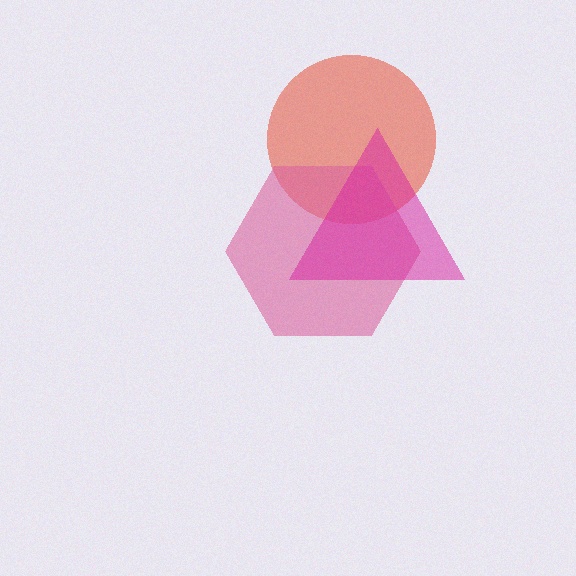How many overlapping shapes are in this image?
There are 3 overlapping shapes in the image.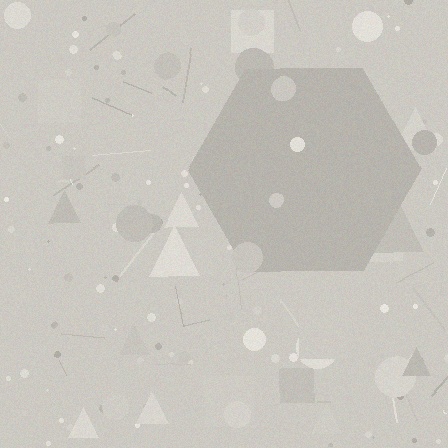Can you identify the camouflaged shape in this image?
The camouflaged shape is a hexagon.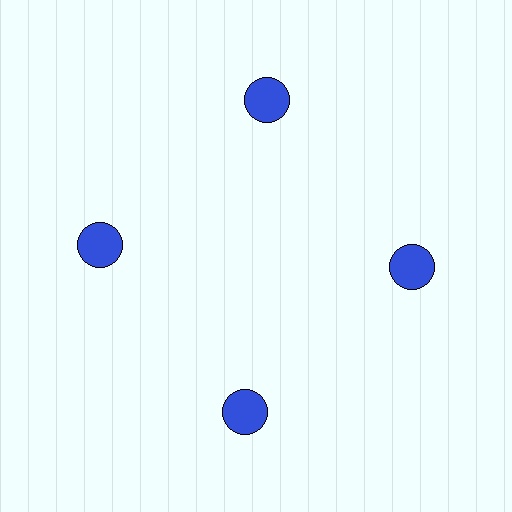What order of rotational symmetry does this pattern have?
This pattern has 4-fold rotational symmetry.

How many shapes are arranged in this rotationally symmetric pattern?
There are 4 shapes, arranged in 4 groups of 1.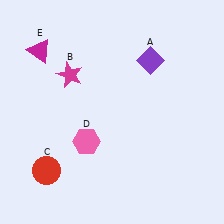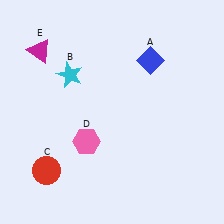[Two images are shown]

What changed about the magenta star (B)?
In Image 1, B is magenta. In Image 2, it changed to cyan.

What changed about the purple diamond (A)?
In Image 1, A is purple. In Image 2, it changed to blue.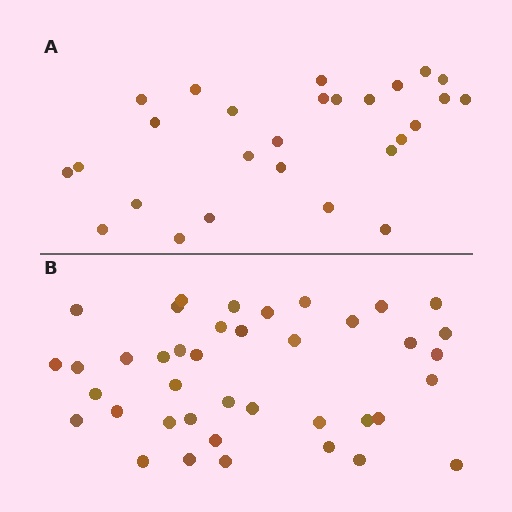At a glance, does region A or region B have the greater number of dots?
Region B (the bottom region) has more dots.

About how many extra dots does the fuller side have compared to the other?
Region B has approximately 15 more dots than region A.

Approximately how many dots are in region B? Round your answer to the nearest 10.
About 40 dots.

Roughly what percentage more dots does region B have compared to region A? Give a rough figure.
About 50% more.